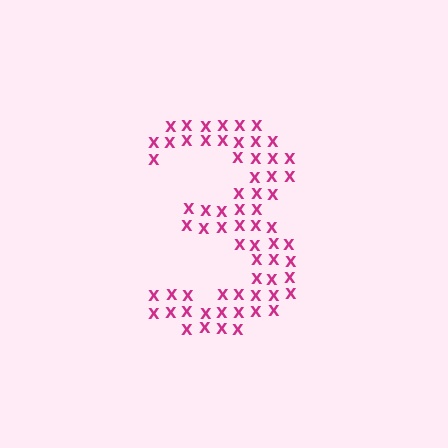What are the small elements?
The small elements are letter X's.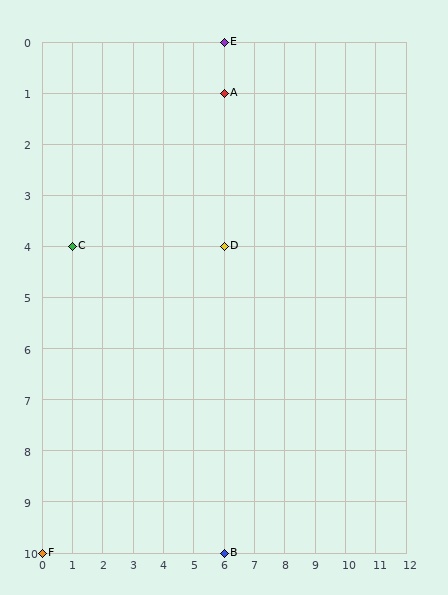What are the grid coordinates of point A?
Point A is at grid coordinates (6, 1).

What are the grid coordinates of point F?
Point F is at grid coordinates (0, 10).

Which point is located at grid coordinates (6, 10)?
Point B is at (6, 10).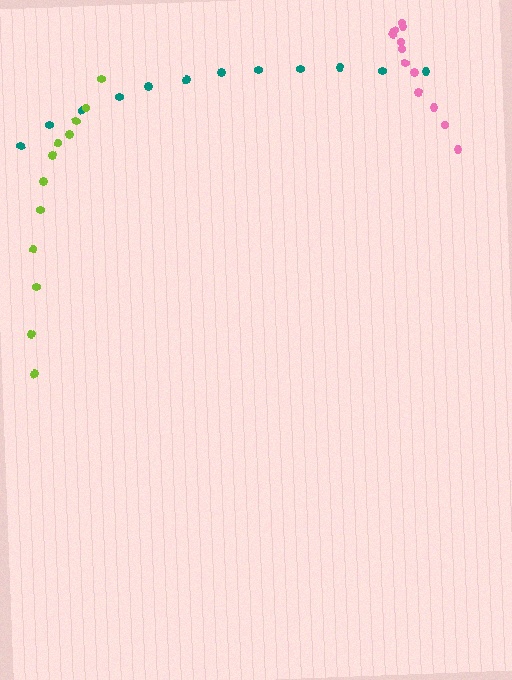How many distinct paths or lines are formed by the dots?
There are 3 distinct paths.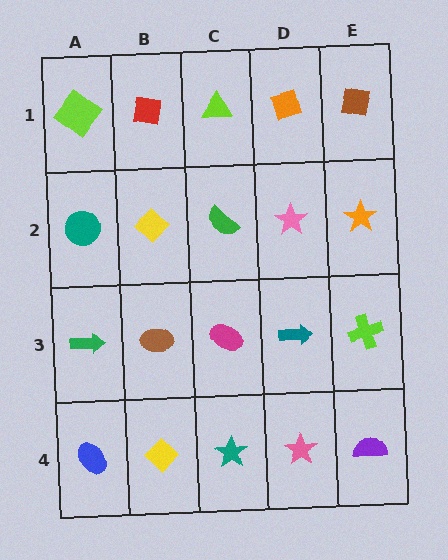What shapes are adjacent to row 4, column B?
A brown ellipse (row 3, column B), a blue ellipse (row 4, column A), a teal star (row 4, column C).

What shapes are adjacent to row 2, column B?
A red square (row 1, column B), a brown ellipse (row 3, column B), a teal circle (row 2, column A), a green semicircle (row 2, column C).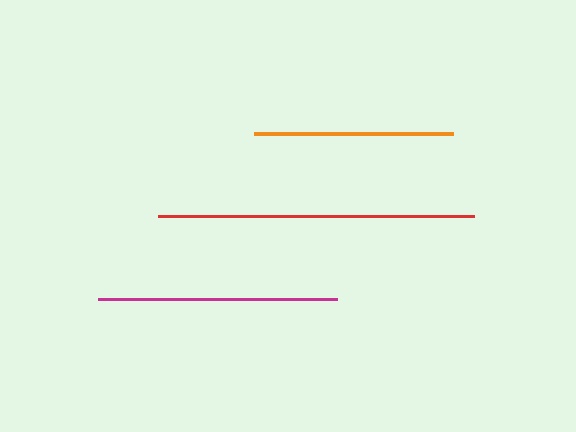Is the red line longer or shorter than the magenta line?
The red line is longer than the magenta line.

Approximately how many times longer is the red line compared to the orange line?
The red line is approximately 1.6 times the length of the orange line.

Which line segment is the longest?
The red line is the longest at approximately 315 pixels.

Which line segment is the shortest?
The orange line is the shortest at approximately 199 pixels.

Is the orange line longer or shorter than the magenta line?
The magenta line is longer than the orange line.